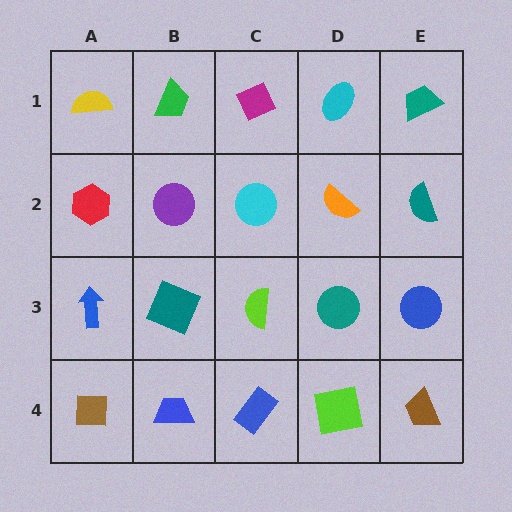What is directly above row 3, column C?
A cyan circle.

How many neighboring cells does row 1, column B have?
3.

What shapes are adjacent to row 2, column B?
A green trapezoid (row 1, column B), a teal square (row 3, column B), a red hexagon (row 2, column A), a cyan circle (row 2, column C).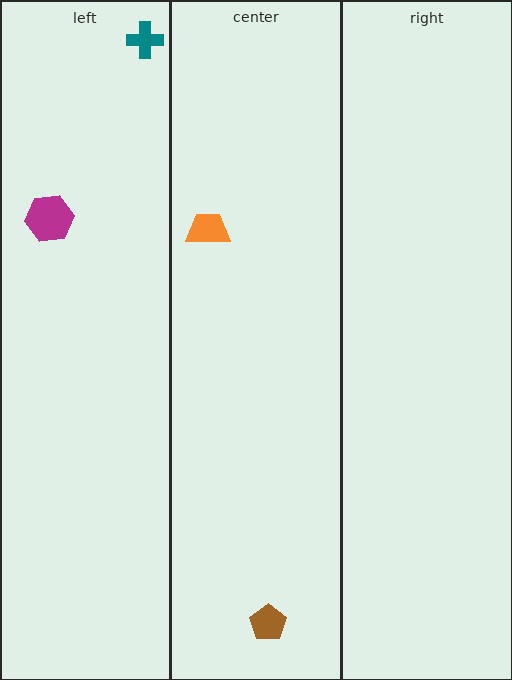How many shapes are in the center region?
2.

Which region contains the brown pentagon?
The center region.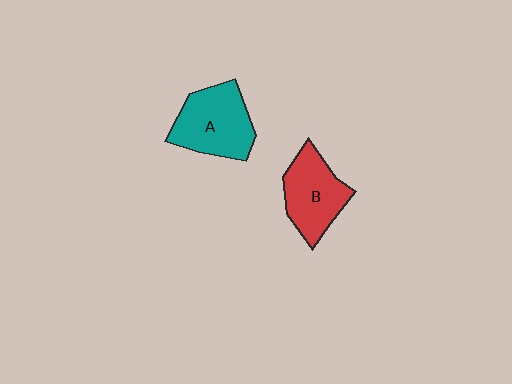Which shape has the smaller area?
Shape B (red).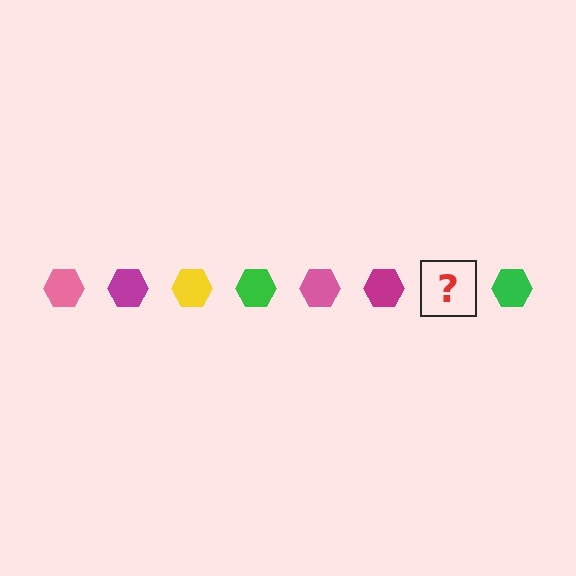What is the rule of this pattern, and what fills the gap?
The rule is that the pattern cycles through pink, magenta, yellow, green hexagons. The gap should be filled with a yellow hexagon.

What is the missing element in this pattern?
The missing element is a yellow hexagon.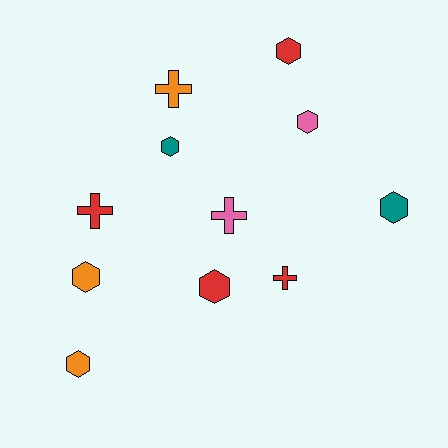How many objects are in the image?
There are 11 objects.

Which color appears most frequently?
Red, with 4 objects.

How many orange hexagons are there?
There are 2 orange hexagons.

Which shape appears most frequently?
Hexagon, with 7 objects.